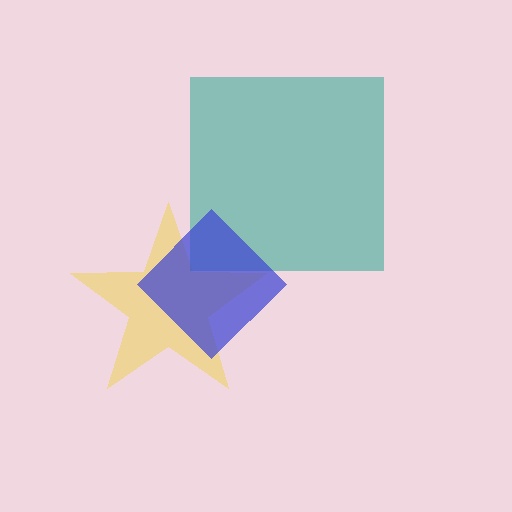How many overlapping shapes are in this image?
There are 3 overlapping shapes in the image.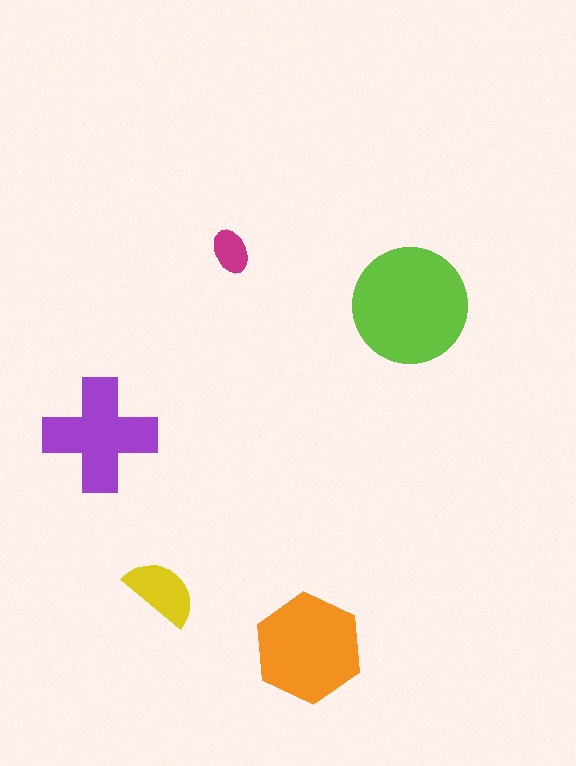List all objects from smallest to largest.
The magenta ellipse, the yellow semicircle, the purple cross, the orange hexagon, the lime circle.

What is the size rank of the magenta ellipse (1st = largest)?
5th.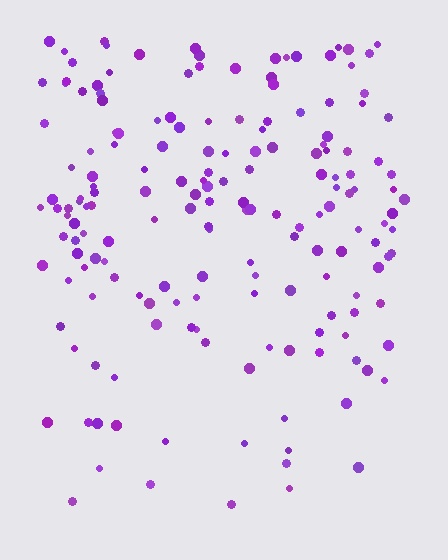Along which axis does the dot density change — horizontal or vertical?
Vertical.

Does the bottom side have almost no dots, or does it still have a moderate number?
Still a moderate number, just noticeably fewer than the top.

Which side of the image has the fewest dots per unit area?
The bottom.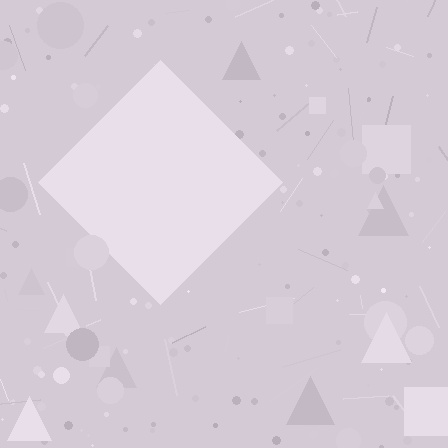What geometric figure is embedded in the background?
A diamond is embedded in the background.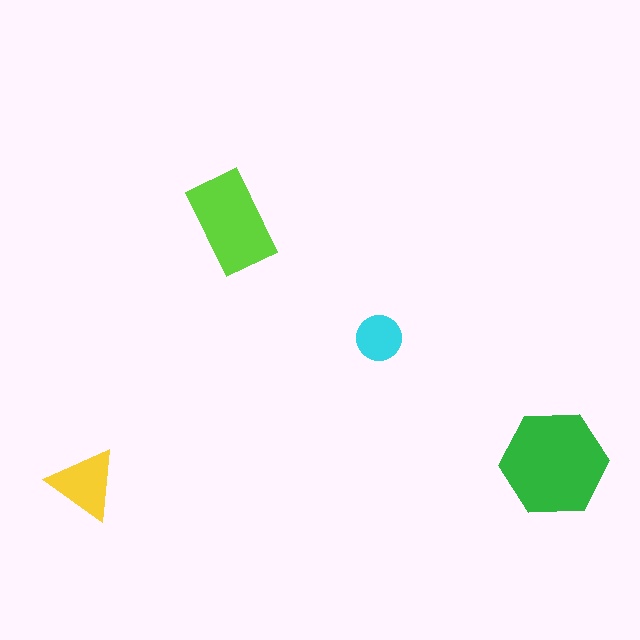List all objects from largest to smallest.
The green hexagon, the lime rectangle, the yellow triangle, the cyan circle.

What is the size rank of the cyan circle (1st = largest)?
4th.